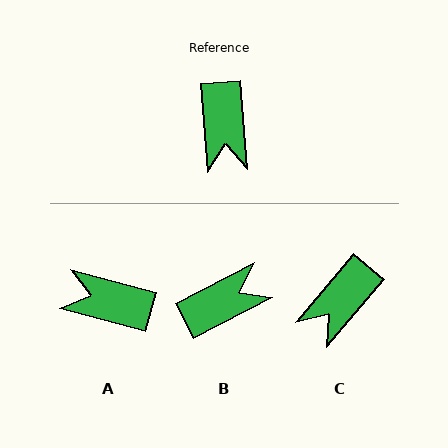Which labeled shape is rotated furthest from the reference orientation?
B, about 113 degrees away.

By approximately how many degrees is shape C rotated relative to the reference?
Approximately 44 degrees clockwise.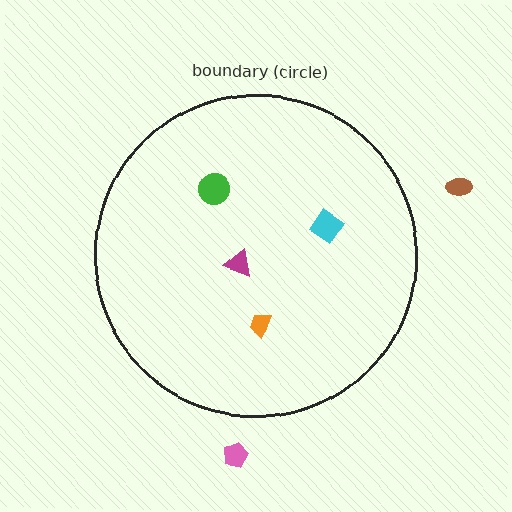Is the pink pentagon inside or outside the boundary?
Outside.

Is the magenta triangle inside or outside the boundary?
Inside.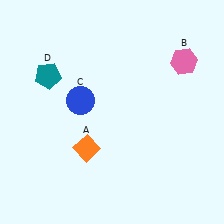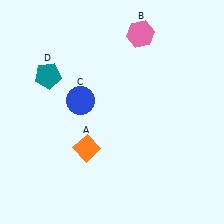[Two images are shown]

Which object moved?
The pink hexagon (B) moved left.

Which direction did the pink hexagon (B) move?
The pink hexagon (B) moved left.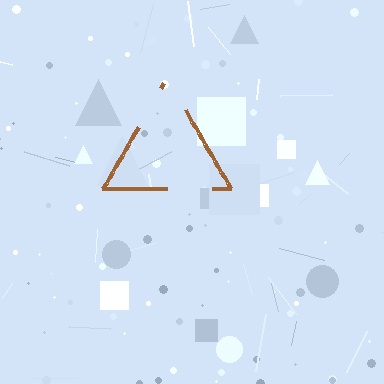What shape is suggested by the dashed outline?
The dashed outline suggests a triangle.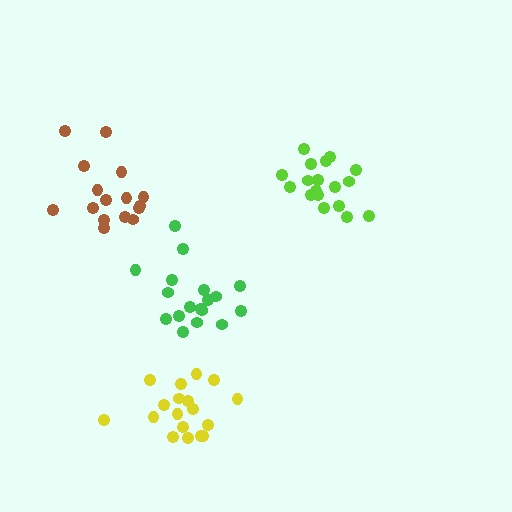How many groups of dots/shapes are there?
There are 4 groups.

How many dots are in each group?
Group 1: 18 dots, Group 2: 19 dots, Group 3: 18 dots, Group 4: 16 dots (71 total).